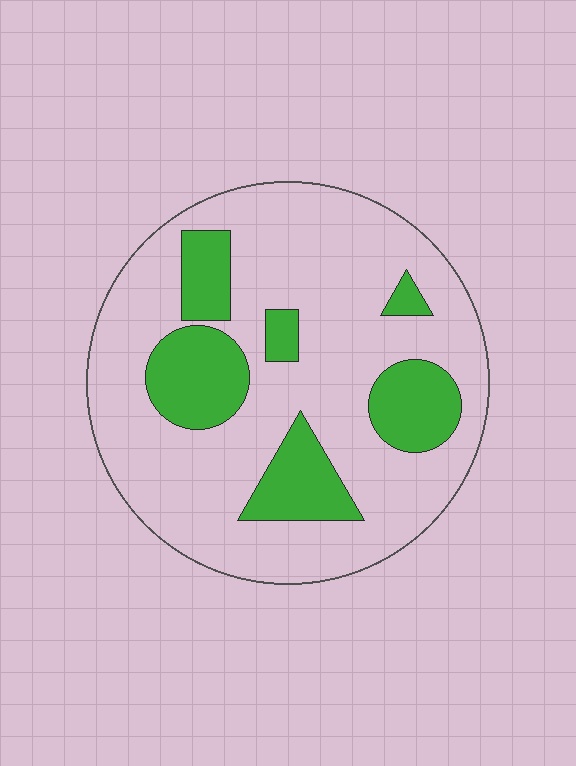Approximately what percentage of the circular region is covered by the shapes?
Approximately 25%.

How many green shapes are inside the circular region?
6.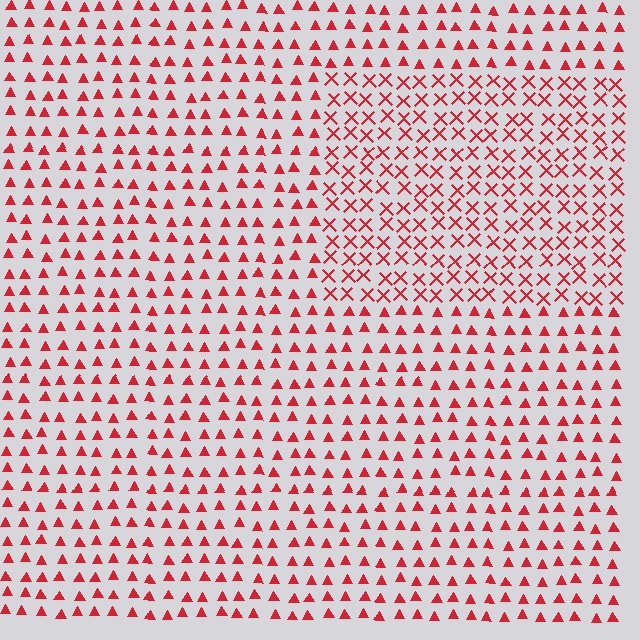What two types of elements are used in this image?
The image uses X marks inside the rectangle region and triangles outside it.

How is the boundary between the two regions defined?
The boundary is defined by a change in element shape: X marks inside vs. triangles outside. All elements share the same color and spacing.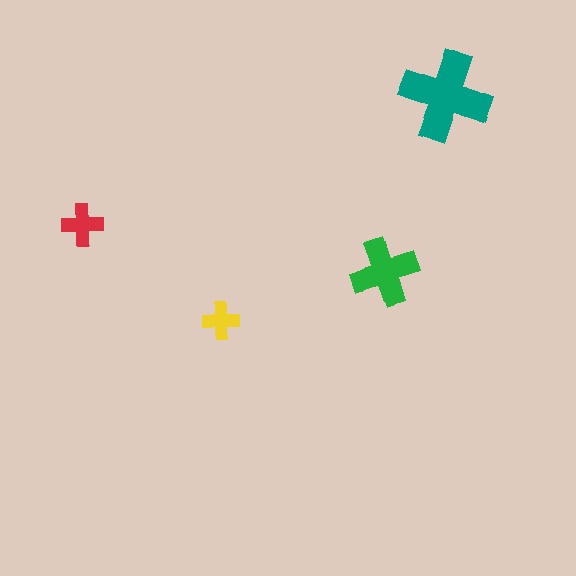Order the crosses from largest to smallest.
the teal one, the green one, the red one, the yellow one.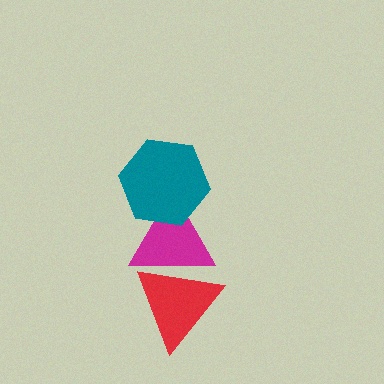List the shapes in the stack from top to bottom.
From top to bottom: the teal hexagon, the magenta triangle, the red triangle.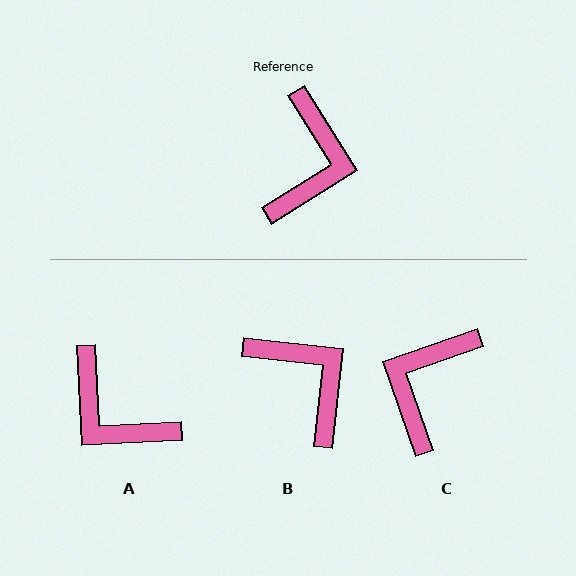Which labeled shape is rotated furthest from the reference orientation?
C, about 167 degrees away.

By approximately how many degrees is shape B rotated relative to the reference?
Approximately 52 degrees counter-clockwise.